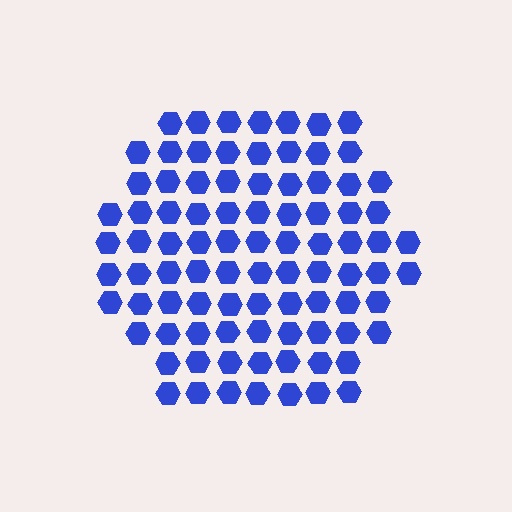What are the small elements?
The small elements are hexagons.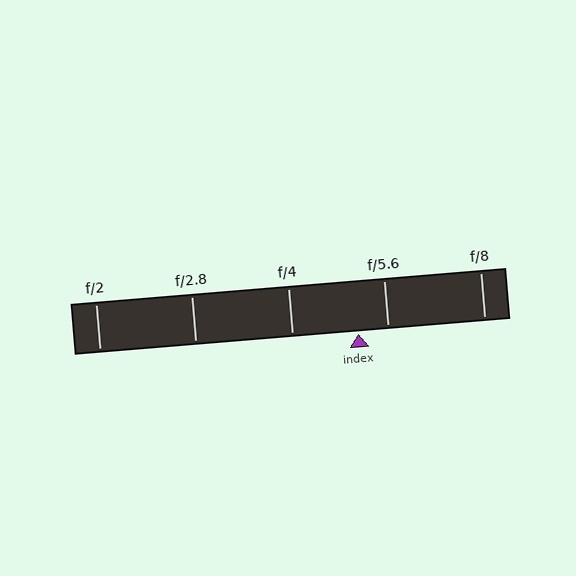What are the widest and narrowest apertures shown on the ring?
The widest aperture shown is f/2 and the narrowest is f/8.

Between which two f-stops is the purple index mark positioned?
The index mark is between f/4 and f/5.6.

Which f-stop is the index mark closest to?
The index mark is closest to f/5.6.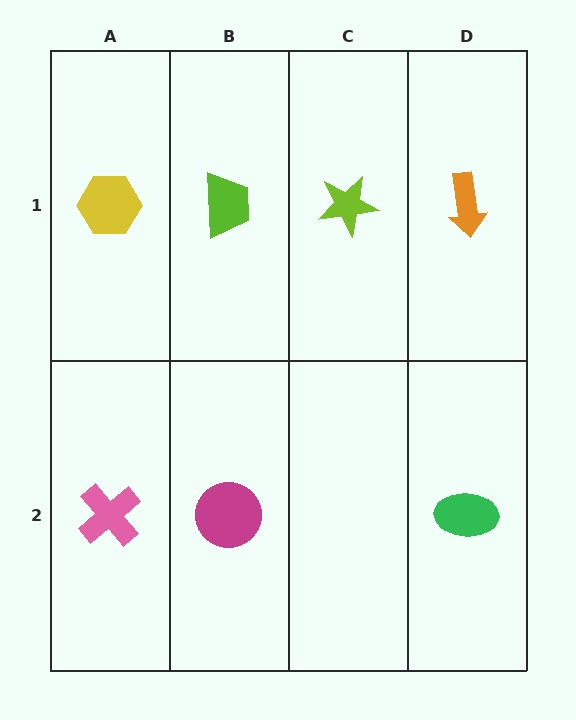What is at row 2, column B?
A magenta circle.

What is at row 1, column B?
A lime trapezoid.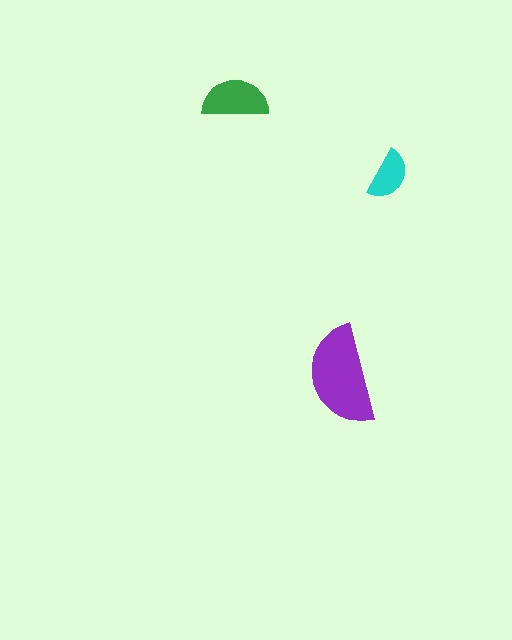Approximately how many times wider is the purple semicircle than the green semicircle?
About 1.5 times wider.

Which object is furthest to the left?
The green semicircle is leftmost.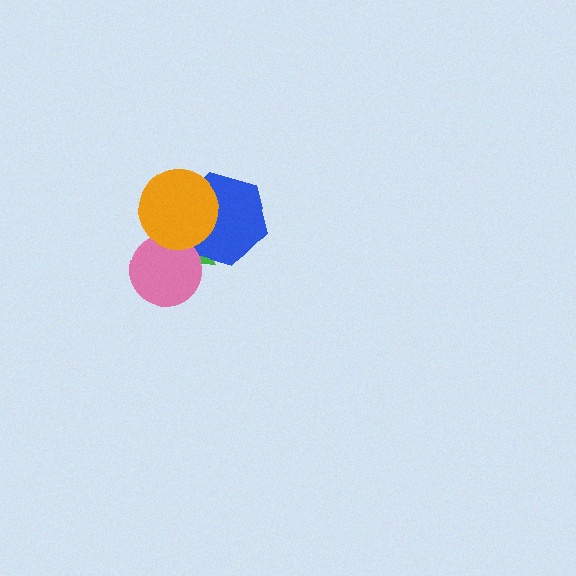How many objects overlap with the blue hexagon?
2 objects overlap with the blue hexagon.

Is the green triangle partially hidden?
Yes, it is partially covered by another shape.